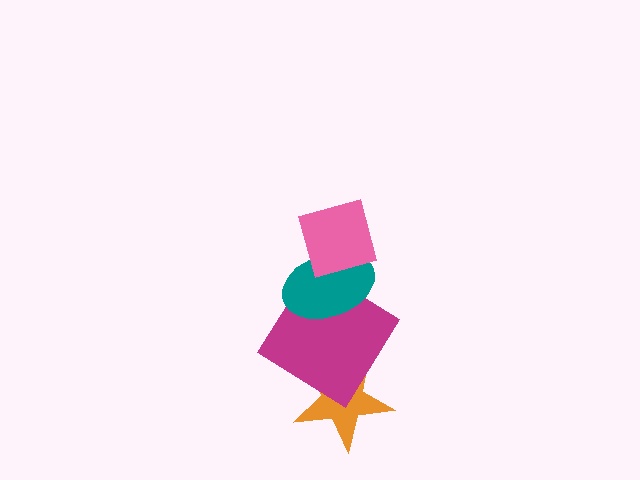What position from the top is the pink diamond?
The pink diamond is 1st from the top.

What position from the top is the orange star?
The orange star is 4th from the top.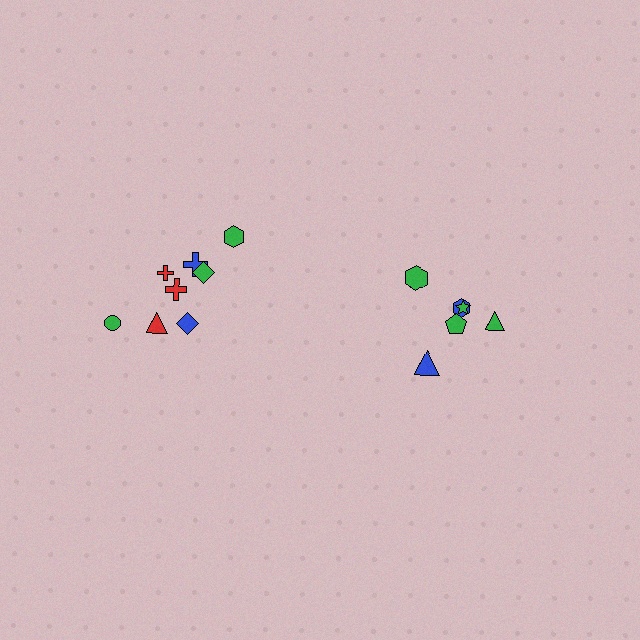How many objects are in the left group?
There are 8 objects.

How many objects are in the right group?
There are 6 objects.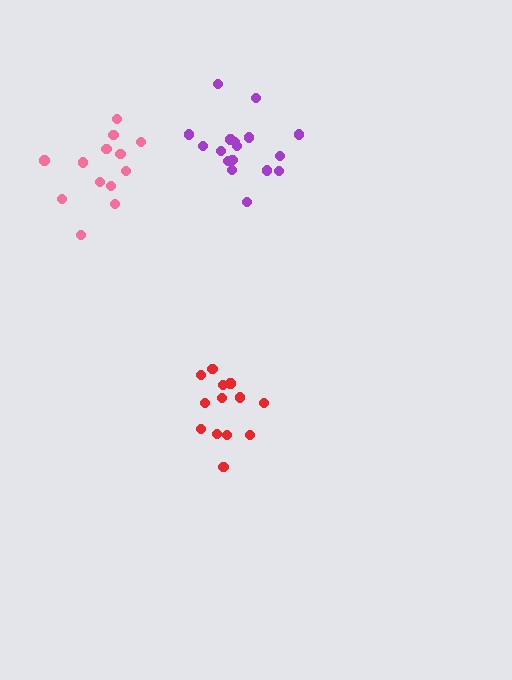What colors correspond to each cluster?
The clusters are colored: purple, pink, red.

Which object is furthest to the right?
The purple cluster is rightmost.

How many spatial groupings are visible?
There are 3 spatial groupings.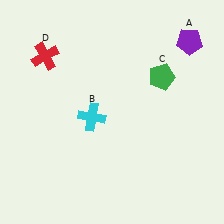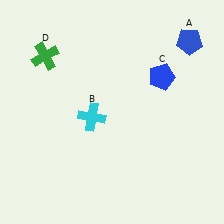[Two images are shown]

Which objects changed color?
A changed from purple to blue. C changed from green to blue. D changed from red to green.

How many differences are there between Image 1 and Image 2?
There are 3 differences between the two images.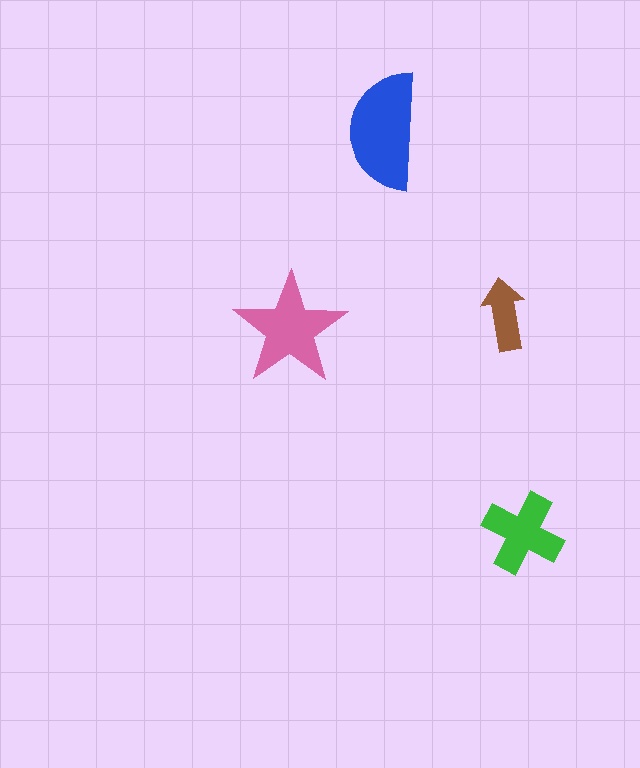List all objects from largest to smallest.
The blue semicircle, the pink star, the green cross, the brown arrow.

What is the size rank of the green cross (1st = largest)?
3rd.